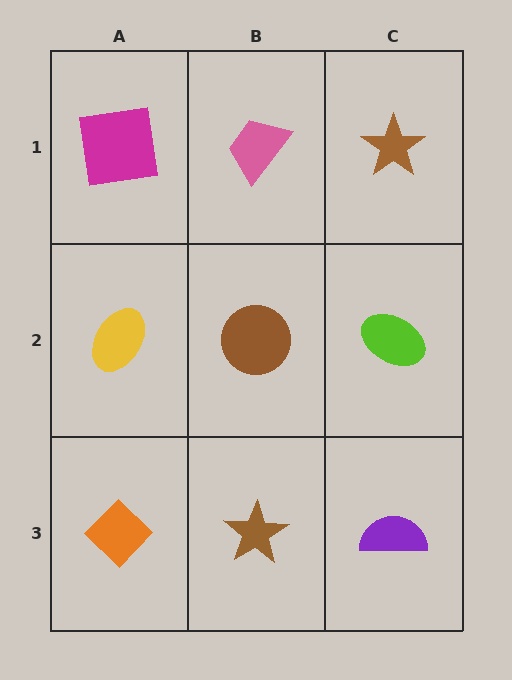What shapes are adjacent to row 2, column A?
A magenta square (row 1, column A), an orange diamond (row 3, column A), a brown circle (row 2, column B).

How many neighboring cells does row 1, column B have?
3.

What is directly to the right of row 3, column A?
A brown star.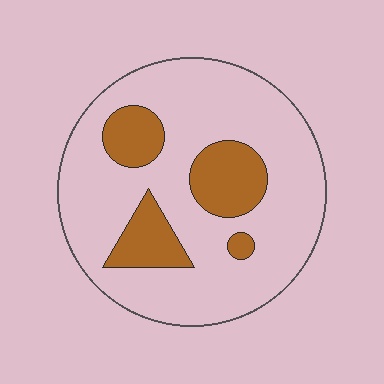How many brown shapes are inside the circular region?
4.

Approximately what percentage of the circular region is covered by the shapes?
Approximately 20%.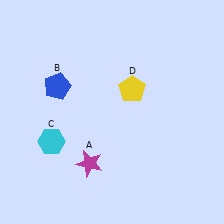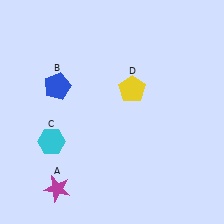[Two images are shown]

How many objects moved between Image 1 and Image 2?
1 object moved between the two images.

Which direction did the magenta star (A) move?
The magenta star (A) moved left.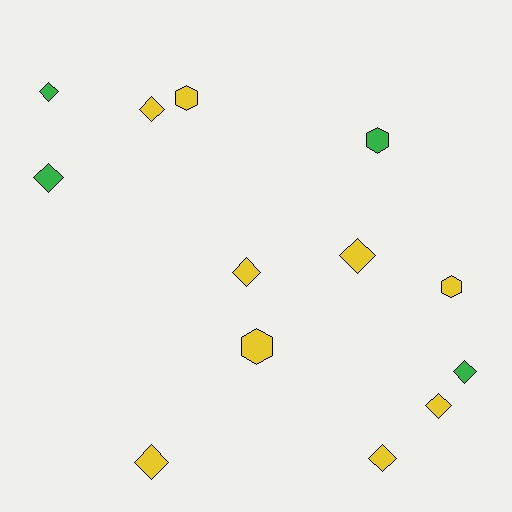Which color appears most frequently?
Yellow, with 9 objects.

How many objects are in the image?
There are 13 objects.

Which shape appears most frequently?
Diamond, with 9 objects.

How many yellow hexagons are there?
There are 3 yellow hexagons.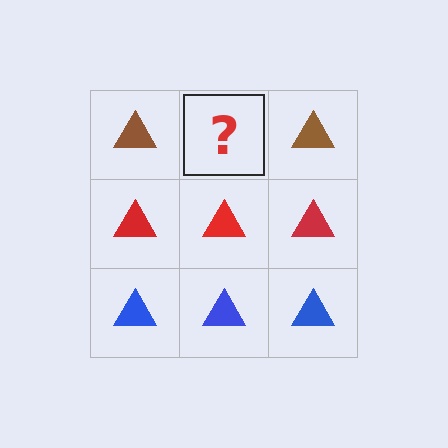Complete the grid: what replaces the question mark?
The question mark should be replaced with a brown triangle.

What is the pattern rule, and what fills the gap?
The rule is that each row has a consistent color. The gap should be filled with a brown triangle.